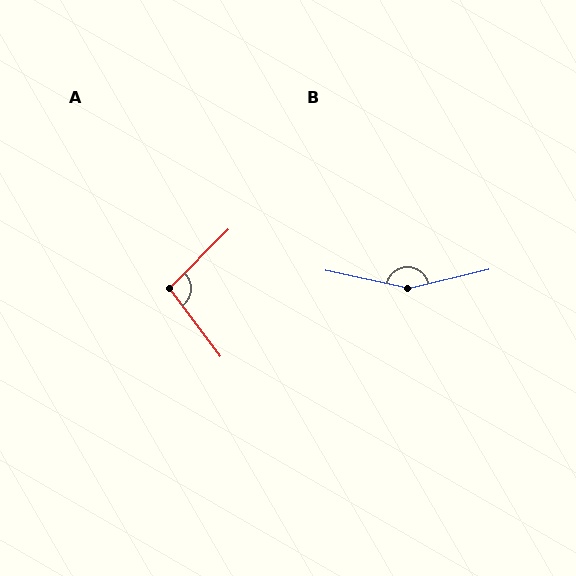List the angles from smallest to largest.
A (98°), B (155°).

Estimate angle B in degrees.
Approximately 155 degrees.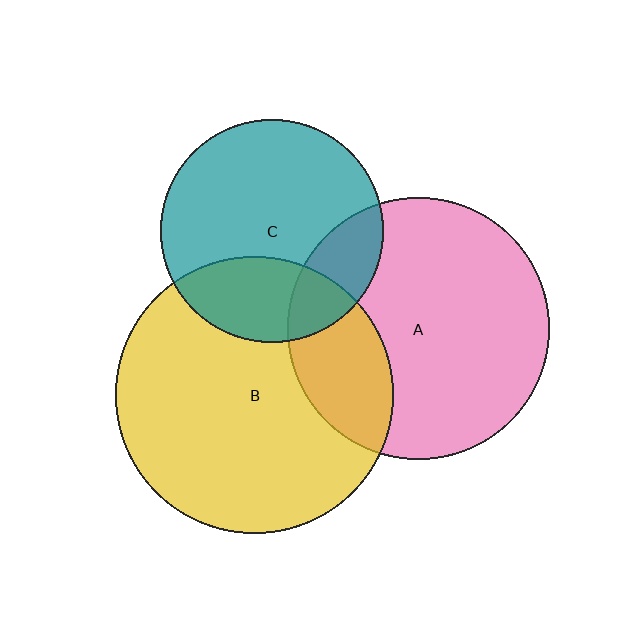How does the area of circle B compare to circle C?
Approximately 1.5 times.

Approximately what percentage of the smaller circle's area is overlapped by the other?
Approximately 25%.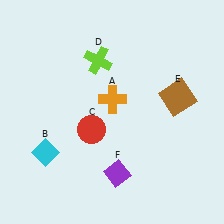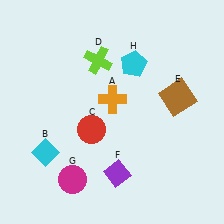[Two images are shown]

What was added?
A magenta circle (G), a cyan pentagon (H) were added in Image 2.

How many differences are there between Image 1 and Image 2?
There are 2 differences between the two images.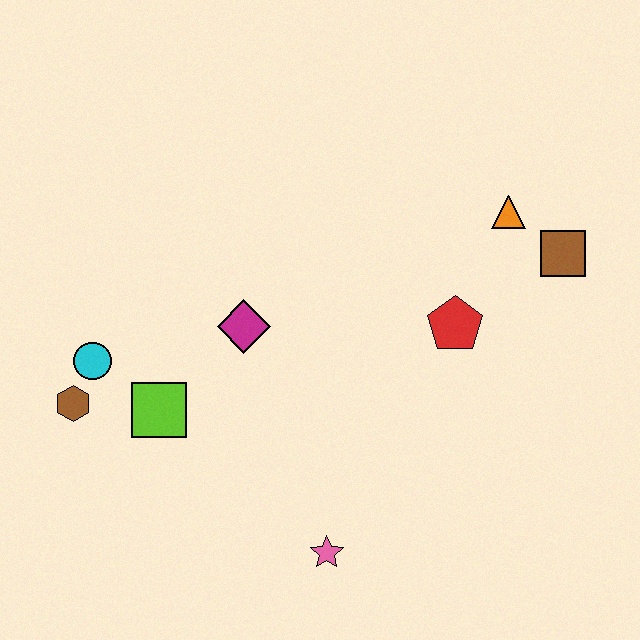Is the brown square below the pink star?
No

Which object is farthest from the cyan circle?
The brown square is farthest from the cyan circle.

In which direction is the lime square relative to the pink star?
The lime square is to the left of the pink star.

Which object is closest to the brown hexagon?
The cyan circle is closest to the brown hexagon.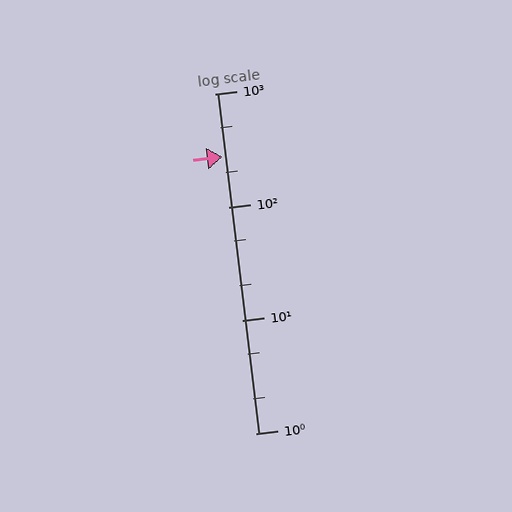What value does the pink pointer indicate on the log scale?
The pointer indicates approximately 280.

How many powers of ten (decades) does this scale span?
The scale spans 3 decades, from 1 to 1000.